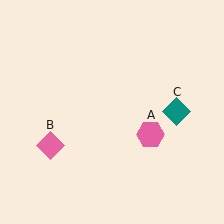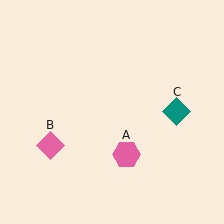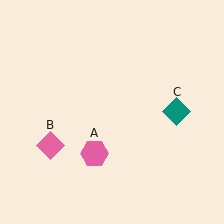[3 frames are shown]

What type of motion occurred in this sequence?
The pink hexagon (object A) rotated clockwise around the center of the scene.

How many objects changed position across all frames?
1 object changed position: pink hexagon (object A).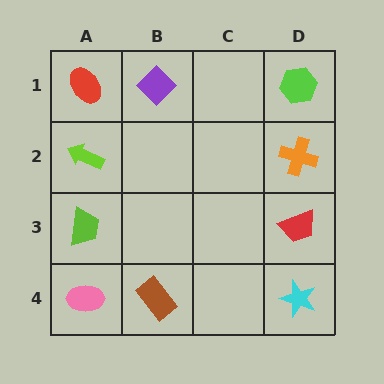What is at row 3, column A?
A lime trapezoid.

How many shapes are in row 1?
3 shapes.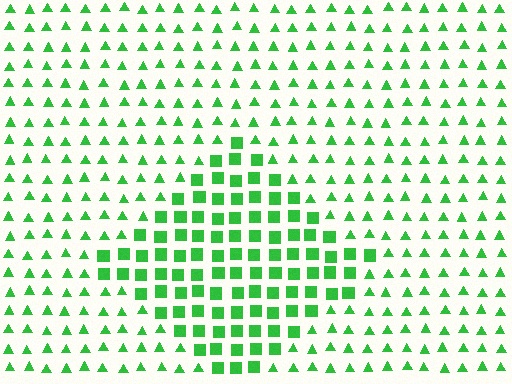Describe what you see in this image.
The image is filled with small green elements arranged in a uniform grid. A diamond-shaped region contains squares, while the surrounding area contains triangles. The boundary is defined purely by the change in element shape.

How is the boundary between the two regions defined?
The boundary is defined by a change in element shape: squares inside vs. triangles outside. All elements share the same color and spacing.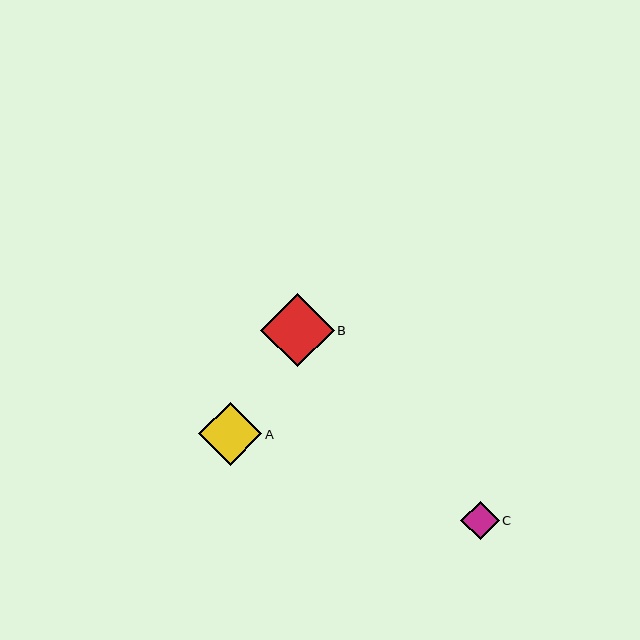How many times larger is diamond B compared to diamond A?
Diamond B is approximately 1.2 times the size of diamond A.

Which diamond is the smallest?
Diamond C is the smallest with a size of approximately 38 pixels.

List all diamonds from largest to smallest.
From largest to smallest: B, A, C.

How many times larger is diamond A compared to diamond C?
Diamond A is approximately 1.6 times the size of diamond C.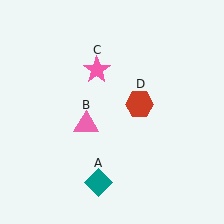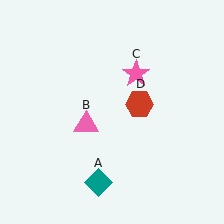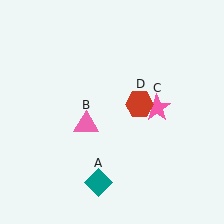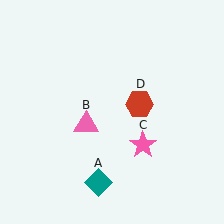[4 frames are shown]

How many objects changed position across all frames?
1 object changed position: pink star (object C).